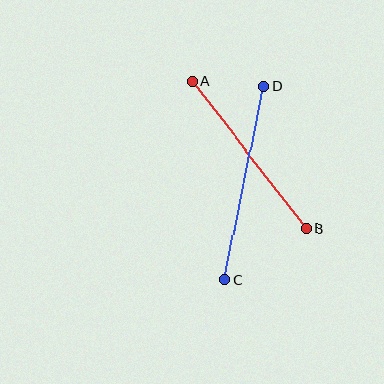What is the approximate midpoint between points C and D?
The midpoint is at approximately (244, 183) pixels.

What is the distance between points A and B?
The distance is approximately 186 pixels.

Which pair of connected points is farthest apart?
Points C and D are farthest apart.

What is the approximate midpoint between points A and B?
The midpoint is at approximately (249, 155) pixels.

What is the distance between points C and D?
The distance is approximately 197 pixels.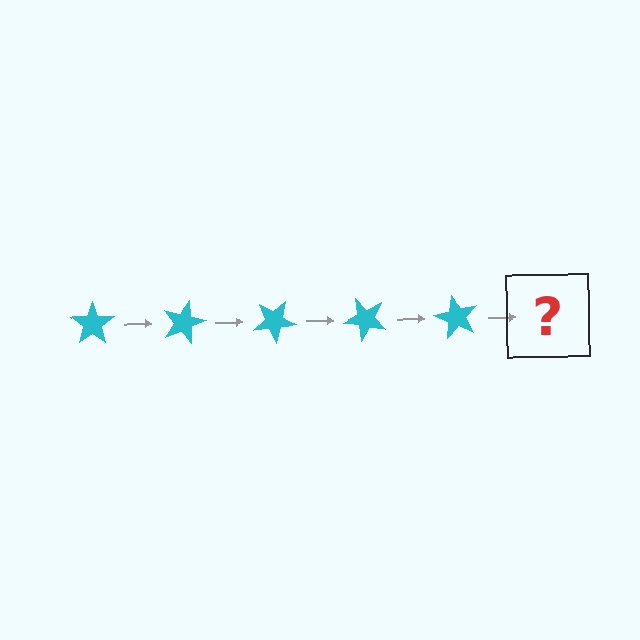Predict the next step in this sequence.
The next step is a cyan star rotated 75 degrees.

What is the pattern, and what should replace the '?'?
The pattern is that the star rotates 15 degrees each step. The '?' should be a cyan star rotated 75 degrees.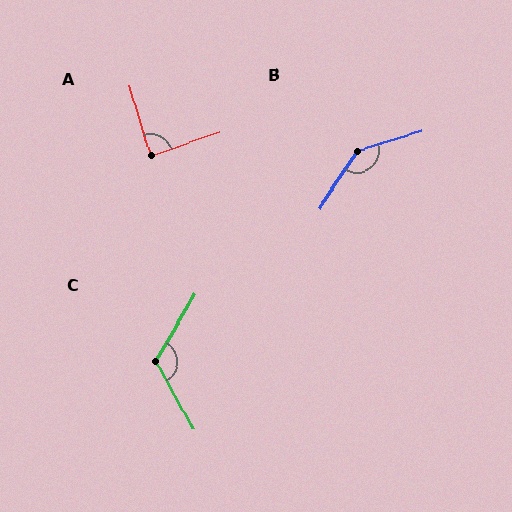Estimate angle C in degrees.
Approximately 121 degrees.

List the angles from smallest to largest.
A (88°), C (121°), B (139°).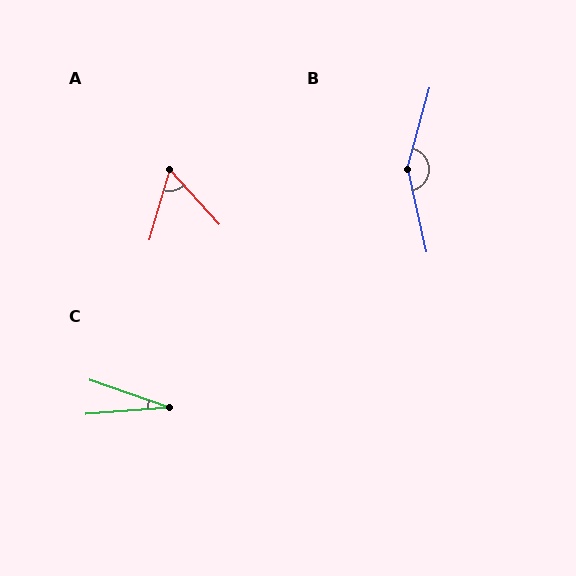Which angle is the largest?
B, at approximately 152 degrees.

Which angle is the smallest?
C, at approximately 24 degrees.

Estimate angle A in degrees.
Approximately 59 degrees.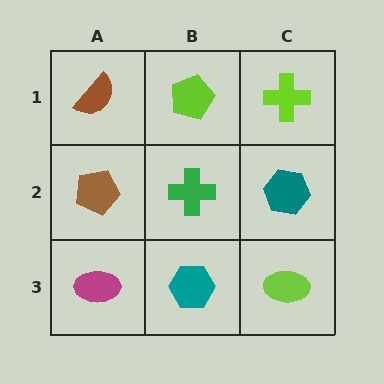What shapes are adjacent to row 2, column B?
A lime pentagon (row 1, column B), a teal hexagon (row 3, column B), a brown pentagon (row 2, column A), a teal hexagon (row 2, column C).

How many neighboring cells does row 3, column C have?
2.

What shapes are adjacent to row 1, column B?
A green cross (row 2, column B), a brown semicircle (row 1, column A), a lime cross (row 1, column C).